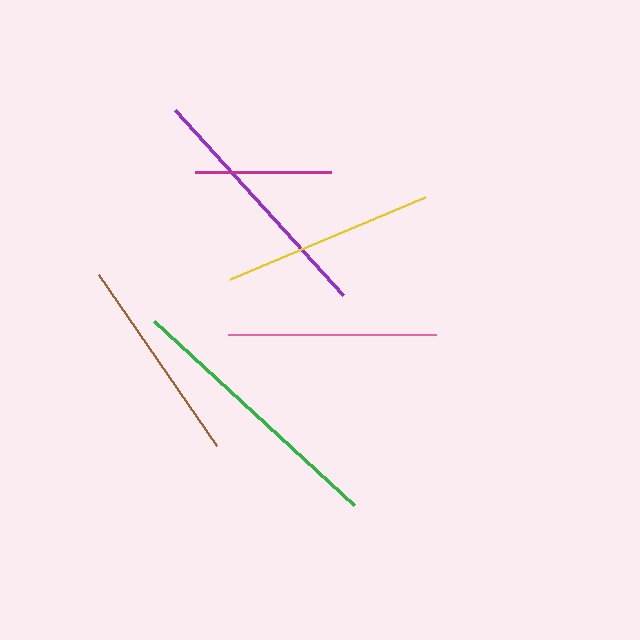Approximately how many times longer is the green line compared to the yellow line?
The green line is approximately 1.3 times the length of the yellow line.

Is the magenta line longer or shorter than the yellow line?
The yellow line is longer than the magenta line.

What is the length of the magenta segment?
The magenta segment is approximately 136 pixels long.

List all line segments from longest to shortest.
From longest to shortest: green, purple, yellow, brown, pink, magenta.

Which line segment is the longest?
The green line is the longest at approximately 272 pixels.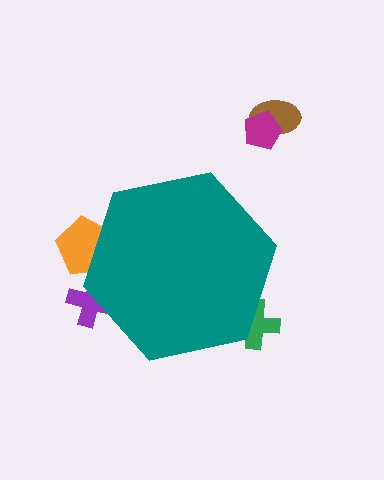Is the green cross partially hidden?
Yes, the green cross is partially hidden behind the teal hexagon.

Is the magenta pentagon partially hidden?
No, the magenta pentagon is fully visible.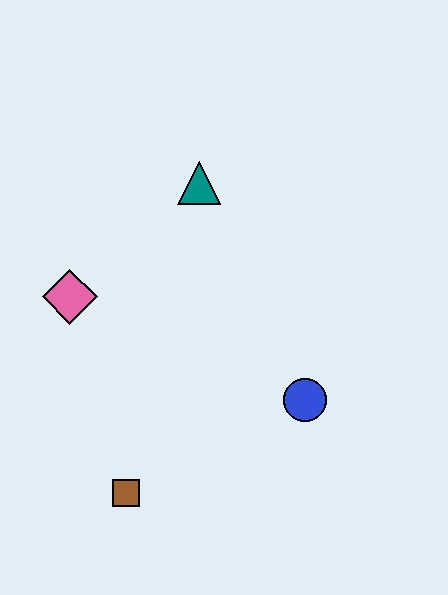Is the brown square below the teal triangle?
Yes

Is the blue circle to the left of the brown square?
No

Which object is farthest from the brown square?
The teal triangle is farthest from the brown square.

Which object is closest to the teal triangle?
The pink diamond is closest to the teal triangle.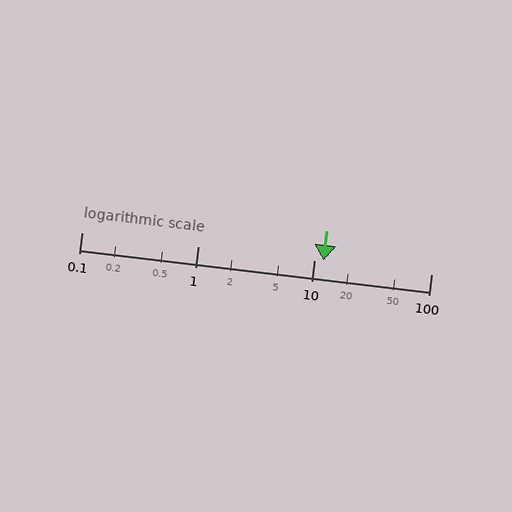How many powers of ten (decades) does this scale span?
The scale spans 3 decades, from 0.1 to 100.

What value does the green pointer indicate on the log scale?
The pointer indicates approximately 12.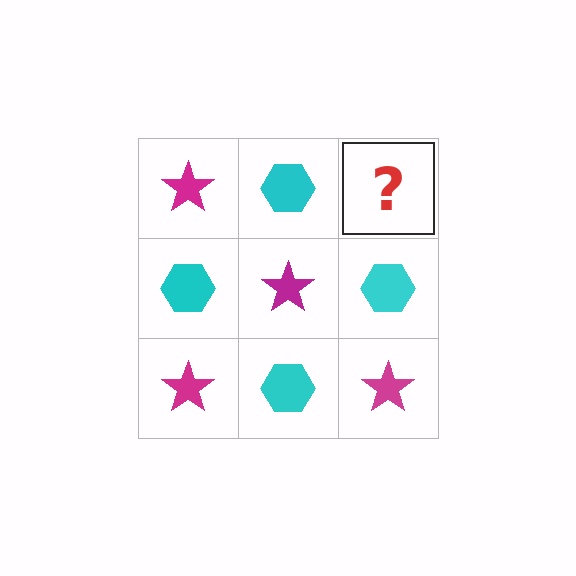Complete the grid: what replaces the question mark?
The question mark should be replaced with a magenta star.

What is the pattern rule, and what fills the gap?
The rule is that it alternates magenta star and cyan hexagon in a checkerboard pattern. The gap should be filled with a magenta star.